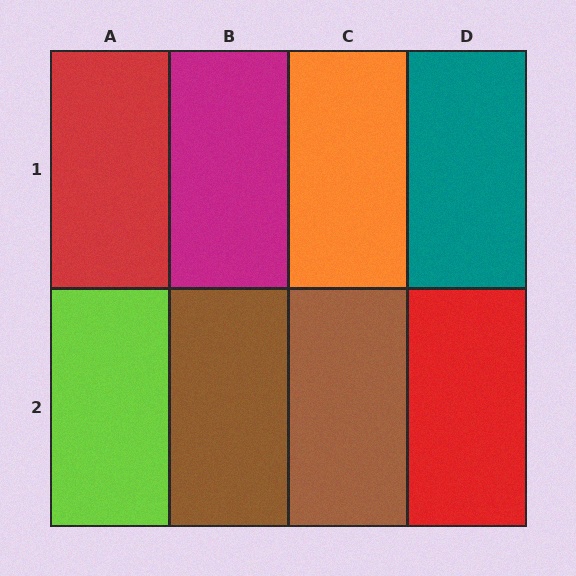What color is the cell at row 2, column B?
Brown.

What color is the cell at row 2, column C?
Brown.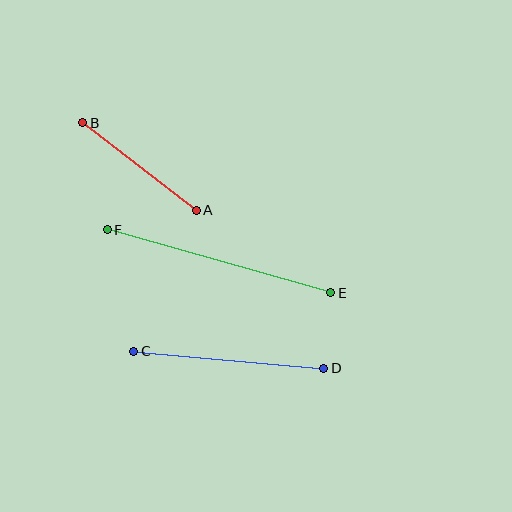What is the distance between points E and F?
The distance is approximately 232 pixels.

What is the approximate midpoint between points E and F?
The midpoint is at approximately (219, 261) pixels.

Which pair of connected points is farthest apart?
Points E and F are farthest apart.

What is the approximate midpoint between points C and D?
The midpoint is at approximately (229, 360) pixels.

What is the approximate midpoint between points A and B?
The midpoint is at approximately (140, 167) pixels.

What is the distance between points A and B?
The distance is approximately 143 pixels.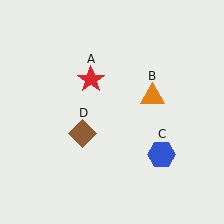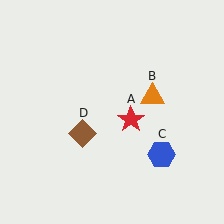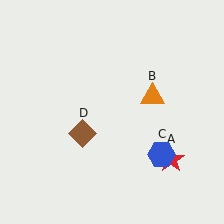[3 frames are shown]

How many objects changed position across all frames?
1 object changed position: red star (object A).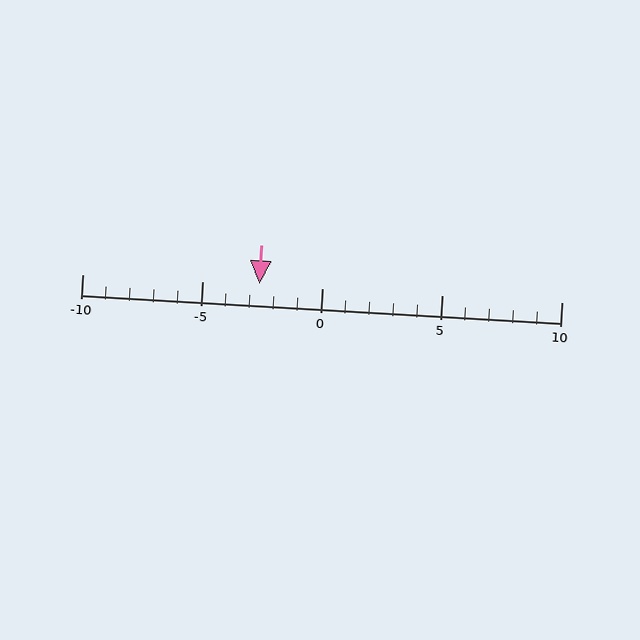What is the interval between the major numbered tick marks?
The major tick marks are spaced 5 units apart.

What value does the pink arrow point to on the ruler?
The pink arrow points to approximately -3.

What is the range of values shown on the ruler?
The ruler shows values from -10 to 10.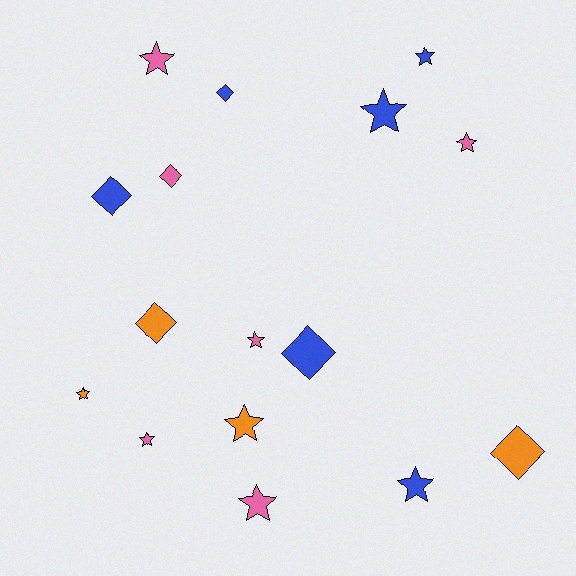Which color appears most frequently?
Pink, with 6 objects.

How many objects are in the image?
There are 16 objects.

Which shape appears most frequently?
Star, with 10 objects.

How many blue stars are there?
There are 3 blue stars.